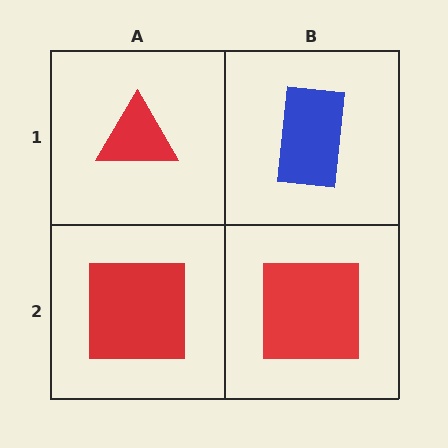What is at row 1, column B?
A blue rectangle.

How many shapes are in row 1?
2 shapes.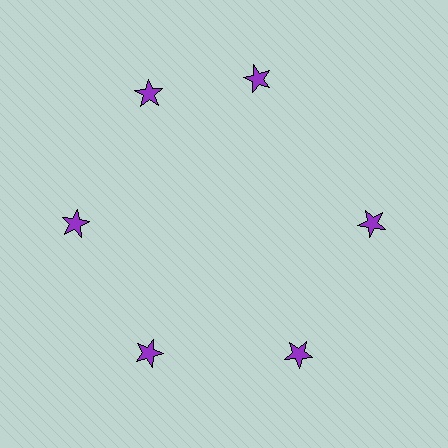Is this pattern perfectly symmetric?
No. The 6 purple stars are arranged in a ring, but one element near the 1 o'clock position is rotated out of alignment along the ring, breaking the 6-fold rotational symmetry.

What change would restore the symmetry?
The symmetry would be restored by rotating it back into even spacing with its neighbors so that all 6 stars sit at equal angles and equal distance from the center.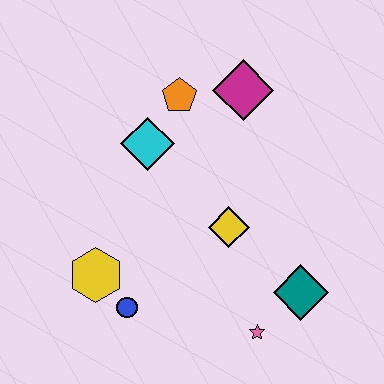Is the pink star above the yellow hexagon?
No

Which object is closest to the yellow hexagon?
The blue circle is closest to the yellow hexagon.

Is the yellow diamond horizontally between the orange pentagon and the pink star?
Yes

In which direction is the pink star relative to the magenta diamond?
The pink star is below the magenta diamond.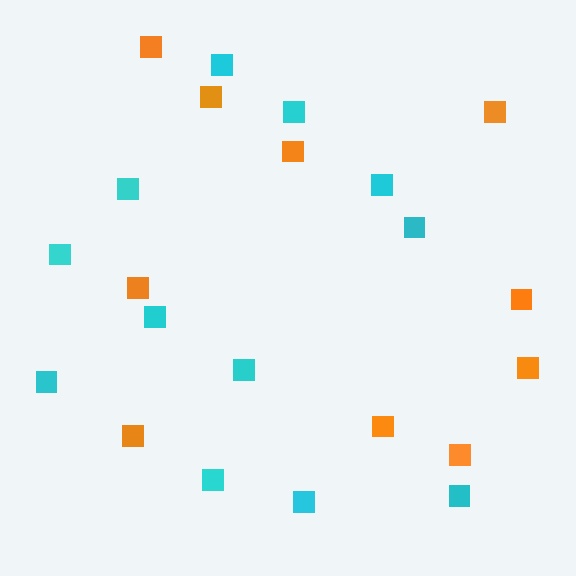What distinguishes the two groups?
There are 2 groups: one group of orange squares (10) and one group of cyan squares (12).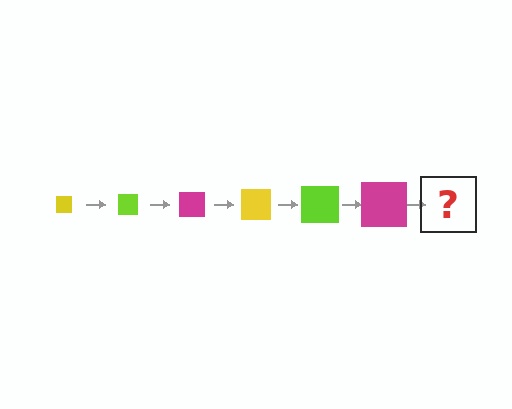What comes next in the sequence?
The next element should be a yellow square, larger than the previous one.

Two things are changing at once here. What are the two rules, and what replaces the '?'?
The two rules are that the square grows larger each step and the color cycles through yellow, lime, and magenta. The '?' should be a yellow square, larger than the previous one.